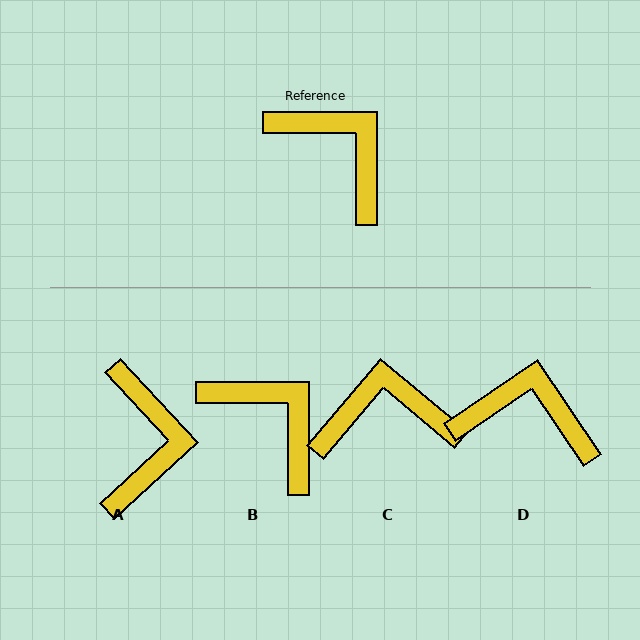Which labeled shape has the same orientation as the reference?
B.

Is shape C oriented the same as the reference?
No, it is off by about 50 degrees.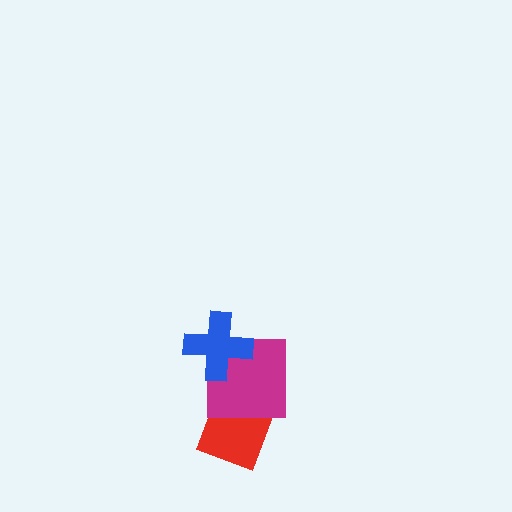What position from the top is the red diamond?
The red diamond is 3rd from the top.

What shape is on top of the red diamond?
The magenta square is on top of the red diamond.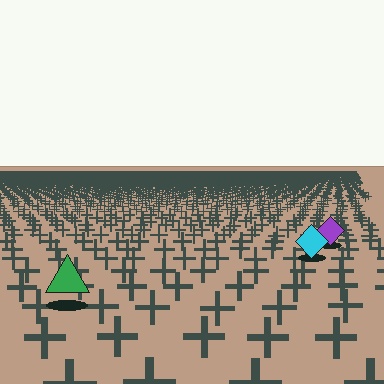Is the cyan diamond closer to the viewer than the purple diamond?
Yes. The cyan diamond is closer — you can tell from the texture gradient: the ground texture is coarser near it.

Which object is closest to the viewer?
The green triangle is closest. The texture marks near it are larger and more spread out.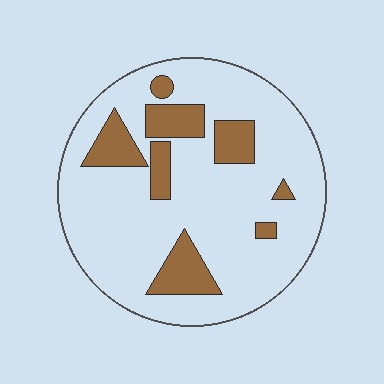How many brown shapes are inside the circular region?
8.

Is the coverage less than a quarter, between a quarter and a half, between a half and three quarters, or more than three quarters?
Less than a quarter.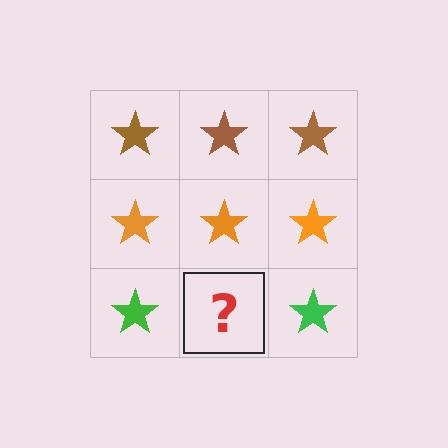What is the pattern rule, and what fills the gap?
The rule is that each row has a consistent color. The gap should be filled with a green star.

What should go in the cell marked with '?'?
The missing cell should contain a green star.